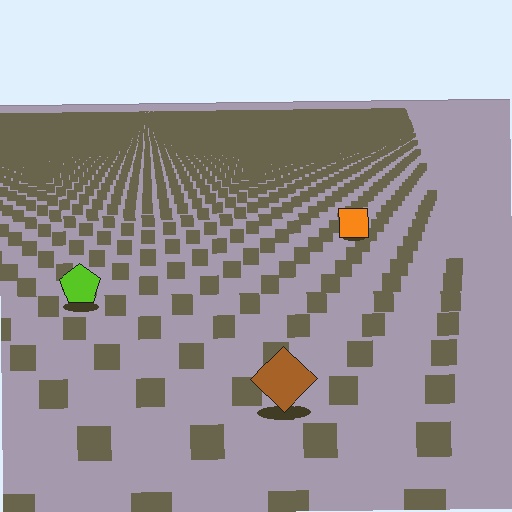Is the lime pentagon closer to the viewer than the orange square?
Yes. The lime pentagon is closer — you can tell from the texture gradient: the ground texture is coarser near it.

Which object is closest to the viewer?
The brown diamond is closest. The texture marks near it are larger and more spread out.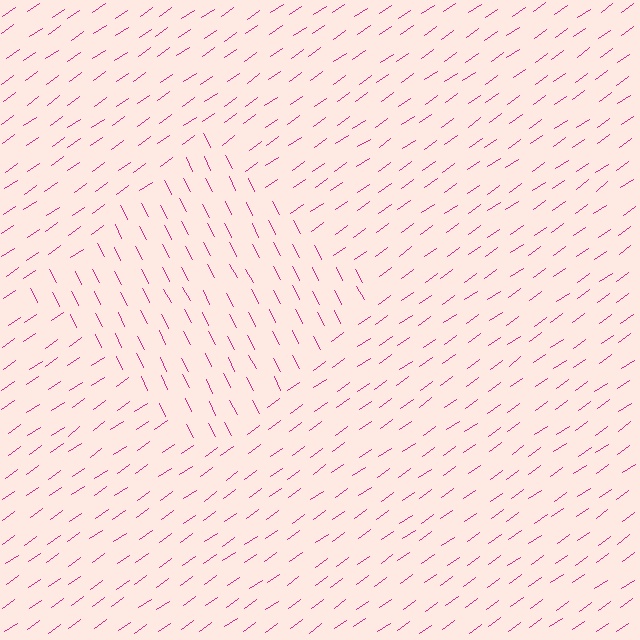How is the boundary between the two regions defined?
The boundary is defined purely by a change in line orientation (approximately 82 degrees difference). All lines are the same color and thickness.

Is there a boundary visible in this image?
Yes, there is a texture boundary formed by a change in line orientation.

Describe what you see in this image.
The image is filled with small magenta line segments. A diamond region in the image has lines oriented differently from the surrounding lines, creating a visible texture boundary.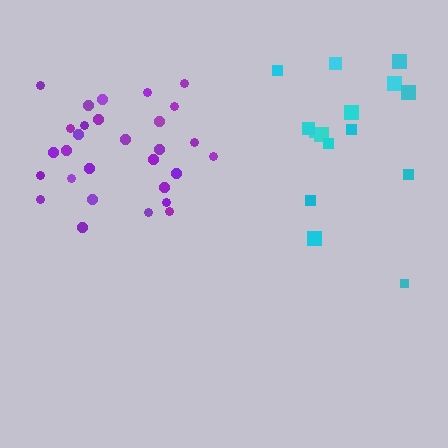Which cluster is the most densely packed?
Purple.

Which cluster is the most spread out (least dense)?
Cyan.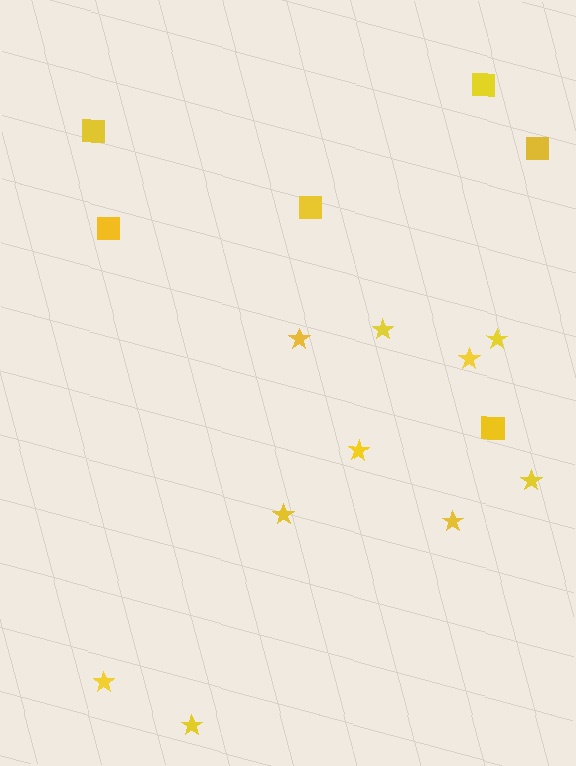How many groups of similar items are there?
There are 2 groups: one group of squares (6) and one group of stars (10).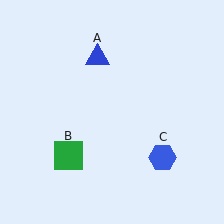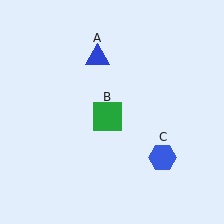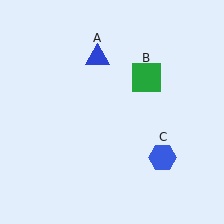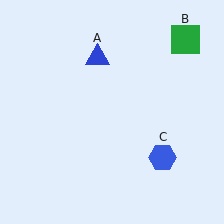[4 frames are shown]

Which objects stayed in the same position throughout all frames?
Blue triangle (object A) and blue hexagon (object C) remained stationary.